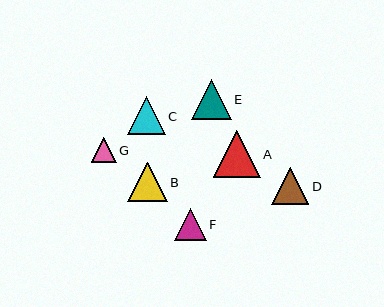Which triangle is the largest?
Triangle A is the largest with a size of approximately 47 pixels.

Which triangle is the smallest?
Triangle G is the smallest with a size of approximately 25 pixels.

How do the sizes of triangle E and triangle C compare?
Triangle E and triangle C are approximately the same size.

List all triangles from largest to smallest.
From largest to smallest: A, E, B, D, C, F, G.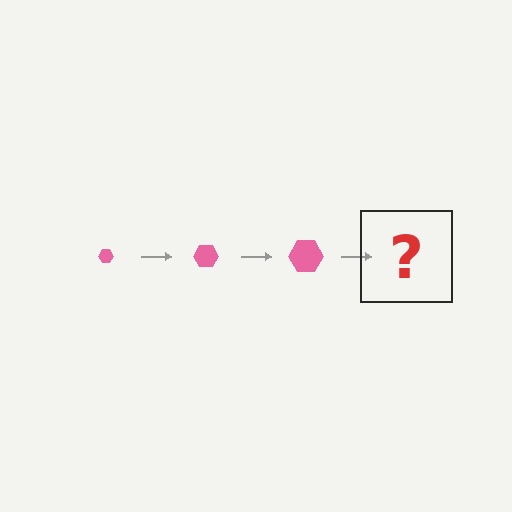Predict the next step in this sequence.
The next step is a pink hexagon, larger than the previous one.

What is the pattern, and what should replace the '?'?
The pattern is that the hexagon gets progressively larger each step. The '?' should be a pink hexagon, larger than the previous one.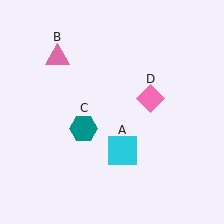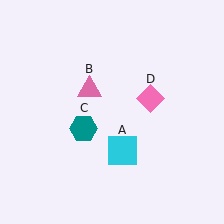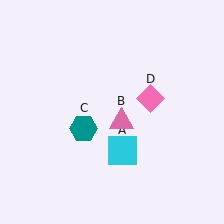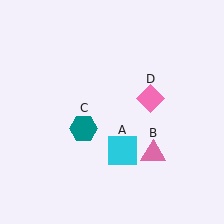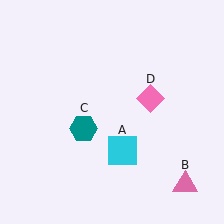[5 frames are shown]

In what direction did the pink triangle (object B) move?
The pink triangle (object B) moved down and to the right.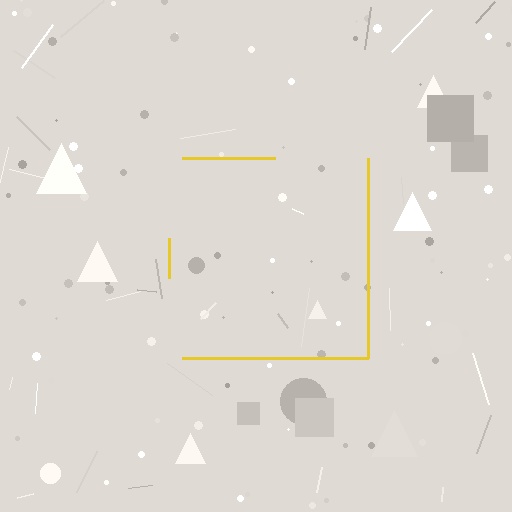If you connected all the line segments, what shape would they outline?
They would outline a square.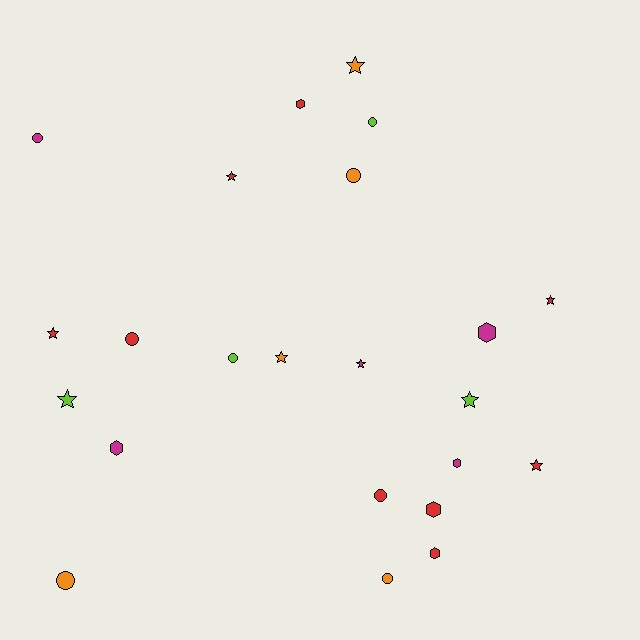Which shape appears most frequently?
Star, with 9 objects.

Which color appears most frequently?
Red, with 9 objects.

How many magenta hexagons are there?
There are 3 magenta hexagons.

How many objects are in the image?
There are 23 objects.